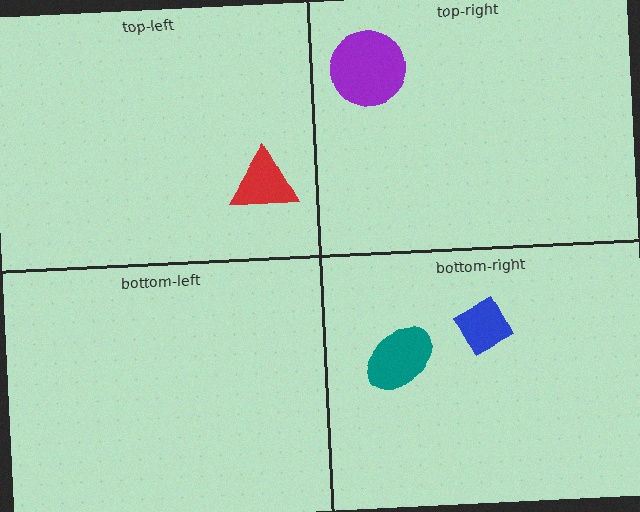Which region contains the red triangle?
The top-left region.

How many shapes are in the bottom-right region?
2.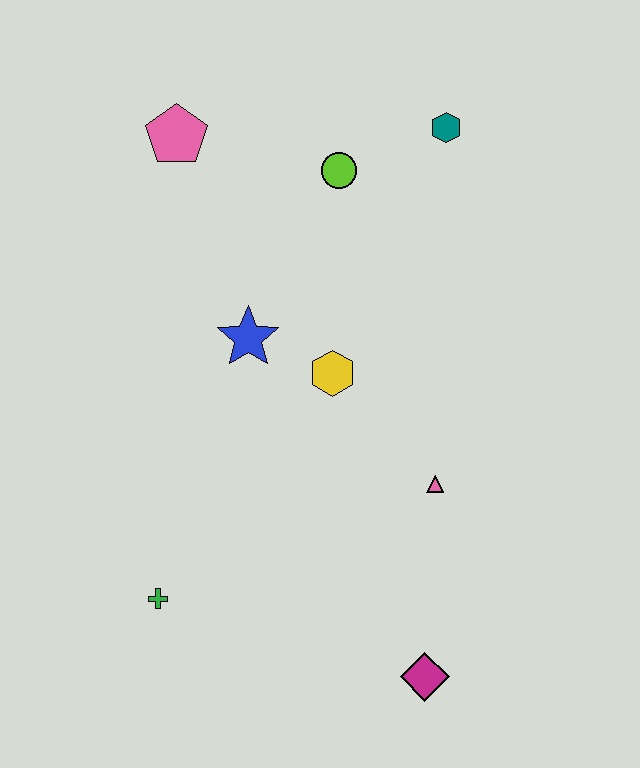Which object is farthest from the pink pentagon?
The magenta diamond is farthest from the pink pentagon.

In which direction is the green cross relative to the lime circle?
The green cross is below the lime circle.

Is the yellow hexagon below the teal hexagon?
Yes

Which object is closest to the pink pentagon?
The lime circle is closest to the pink pentagon.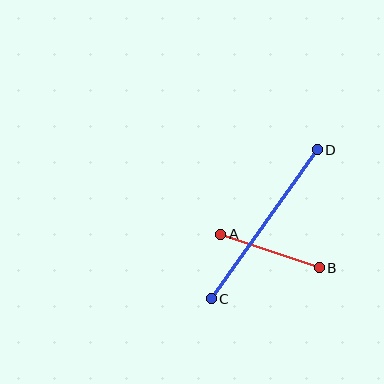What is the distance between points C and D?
The distance is approximately 183 pixels.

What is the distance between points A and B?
The distance is approximately 104 pixels.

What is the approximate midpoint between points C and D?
The midpoint is at approximately (264, 224) pixels.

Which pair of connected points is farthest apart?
Points C and D are farthest apart.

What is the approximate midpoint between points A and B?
The midpoint is at approximately (270, 251) pixels.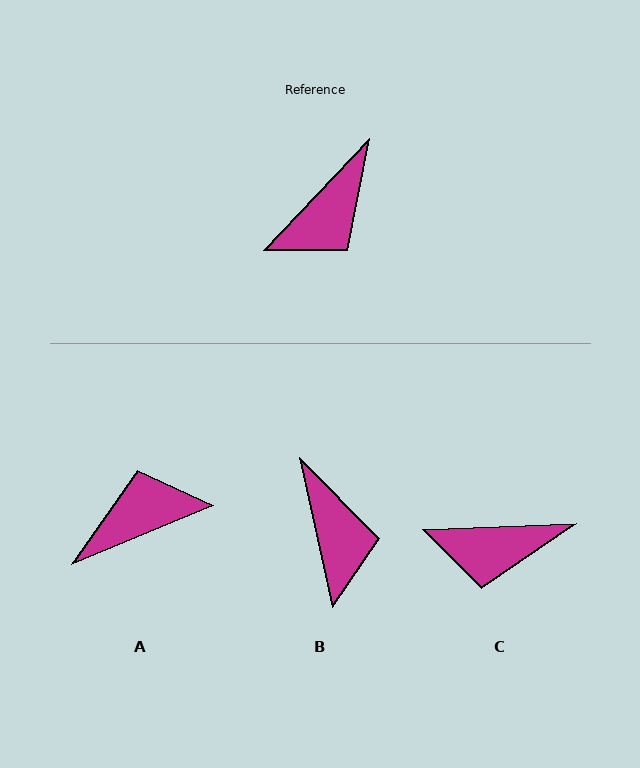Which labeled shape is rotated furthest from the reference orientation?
A, about 156 degrees away.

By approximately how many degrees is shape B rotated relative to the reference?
Approximately 56 degrees counter-clockwise.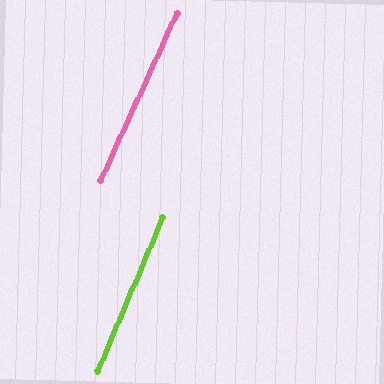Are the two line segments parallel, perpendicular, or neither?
Parallel — their directions differ by only 1.6°.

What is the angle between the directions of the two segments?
Approximately 2 degrees.